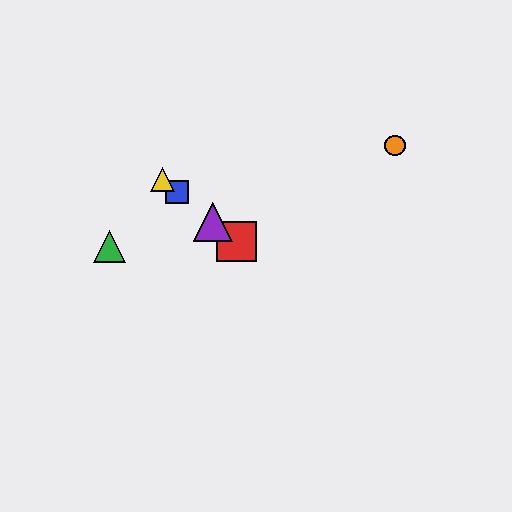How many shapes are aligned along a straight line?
4 shapes (the red square, the blue square, the yellow triangle, the purple triangle) are aligned along a straight line.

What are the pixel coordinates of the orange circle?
The orange circle is at (395, 145).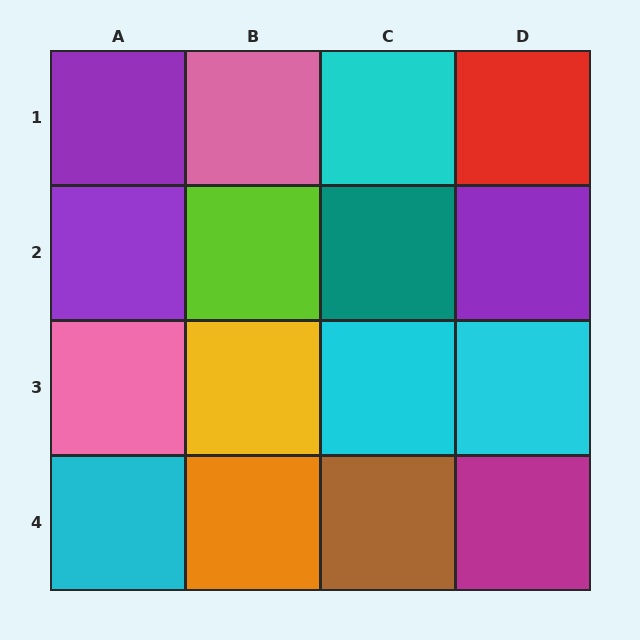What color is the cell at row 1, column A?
Purple.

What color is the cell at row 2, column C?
Teal.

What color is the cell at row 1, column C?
Cyan.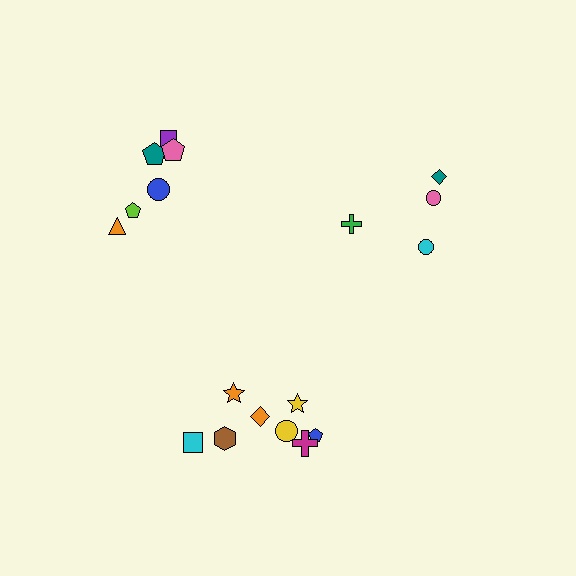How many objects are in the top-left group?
There are 6 objects.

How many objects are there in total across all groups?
There are 18 objects.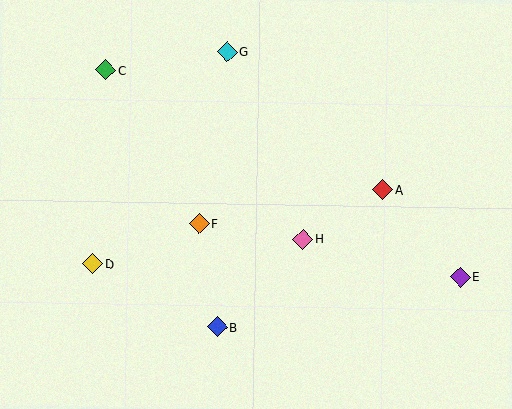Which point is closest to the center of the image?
Point H at (303, 239) is closest to the center.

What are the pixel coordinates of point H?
Point H is at (303, 239).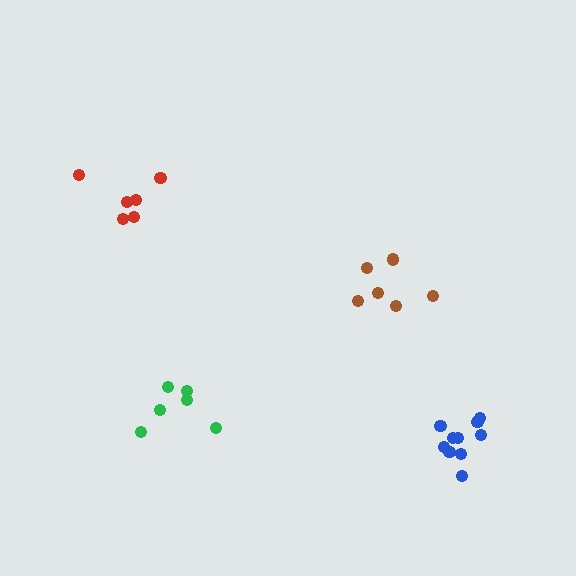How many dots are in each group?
Group 1: 6 dots, Group 2: 6 dots, Group 3: 10 dots, Group 4: 6 dots (28 total).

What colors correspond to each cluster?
The clusters are colored: brown, red, blue, green.